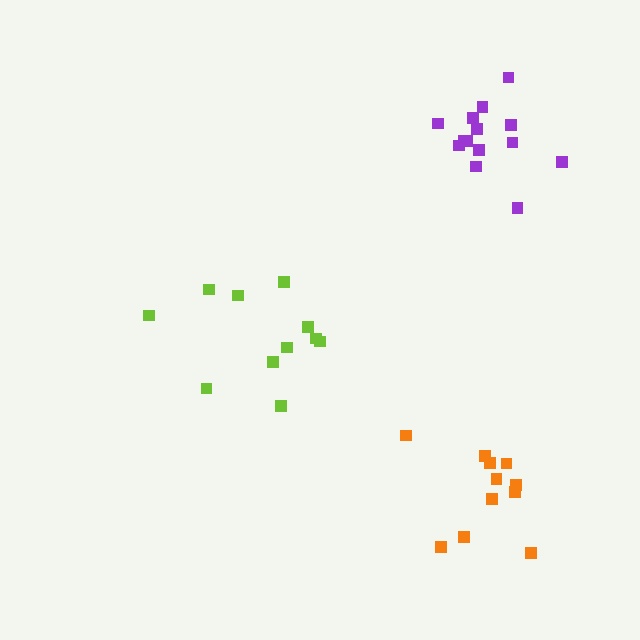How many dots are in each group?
Group 1: 11 dots, Group 2: 11 dots, Group 3: 14 dots (36 total).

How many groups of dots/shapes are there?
There are 3 groups.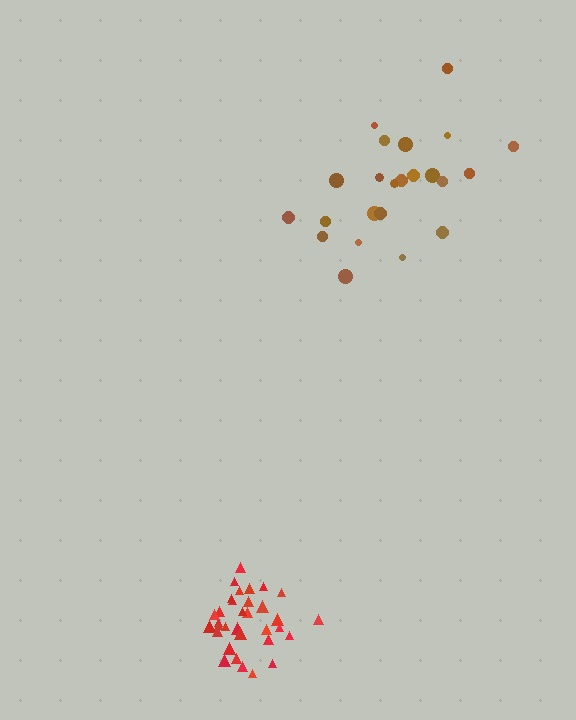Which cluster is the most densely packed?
Red.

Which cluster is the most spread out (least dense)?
Brown.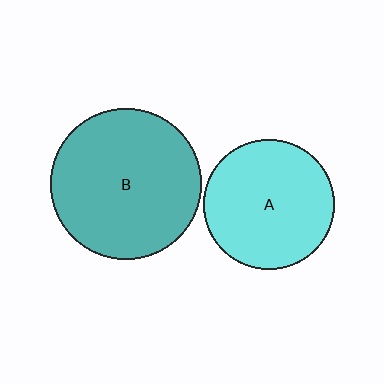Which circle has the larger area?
Circle B (teal).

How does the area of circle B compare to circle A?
Approximately 1.4 times.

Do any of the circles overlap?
No, none of the circles overlap.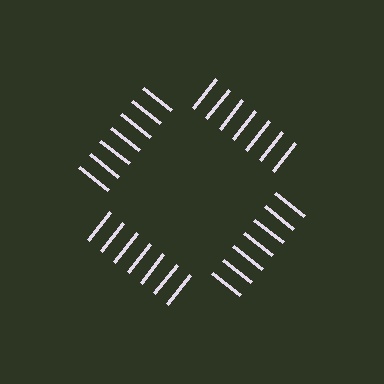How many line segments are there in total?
28 — 7 along each of the 4 edges.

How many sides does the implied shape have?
4 sides — the line-ends trace a square.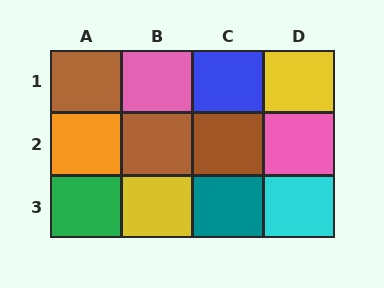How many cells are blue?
1 cell is blue.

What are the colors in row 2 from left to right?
Orange, brown, brown, pink.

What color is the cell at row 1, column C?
Blue.